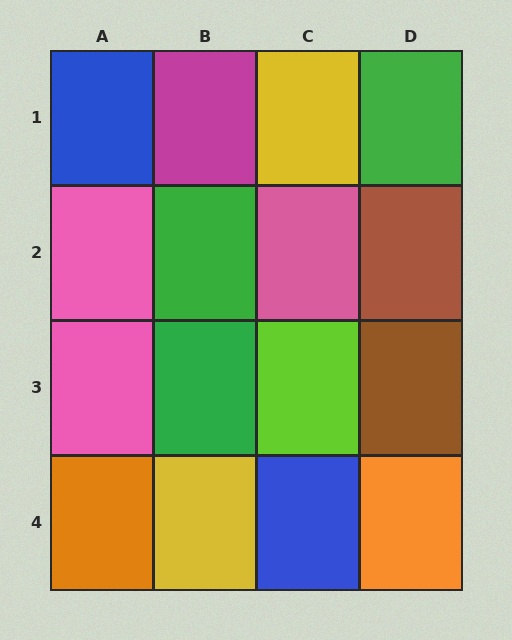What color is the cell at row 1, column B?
Magenta.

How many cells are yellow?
2 cells are yellow.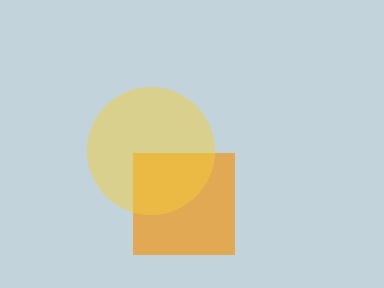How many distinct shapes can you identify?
There are 2 distinct shapes: an orange square, a yellow circle.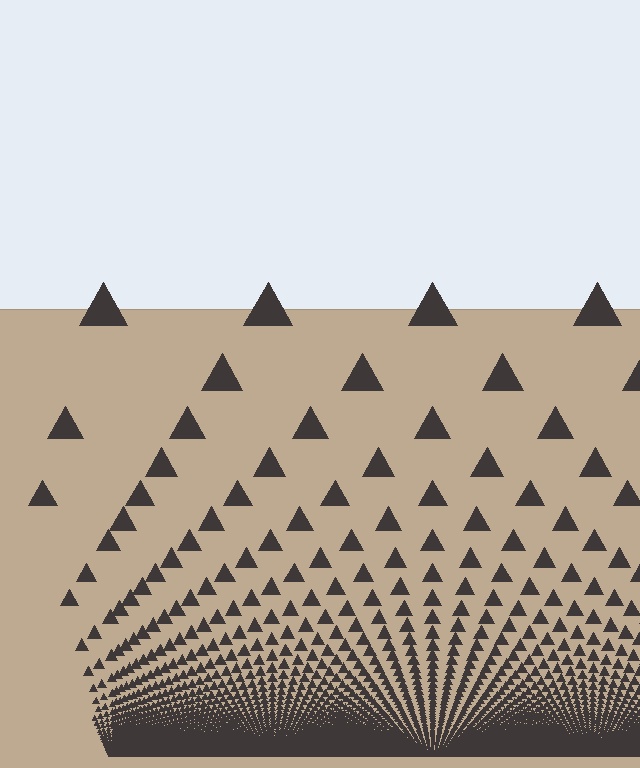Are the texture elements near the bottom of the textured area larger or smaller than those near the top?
Smaller. The gradient is inverted — elements near the bottom are smaller and denser.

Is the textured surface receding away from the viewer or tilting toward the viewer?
The surface appears to tilt toward the viewer. Texture elements get larger and sparser toward the top.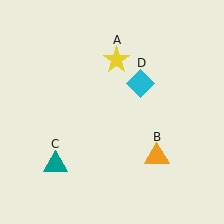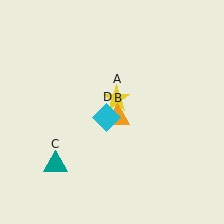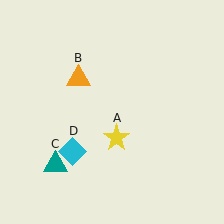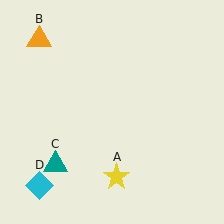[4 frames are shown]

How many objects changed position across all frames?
3 objects changed position: yellow star (object A), orange triangle (object B), cyan diamond (object D).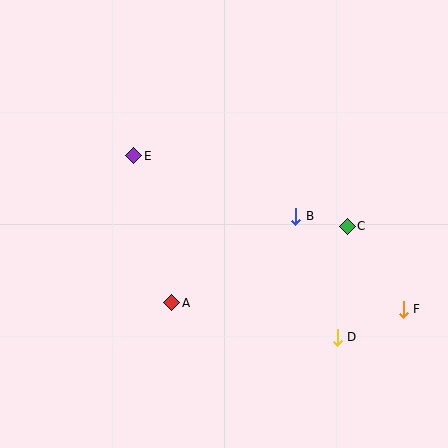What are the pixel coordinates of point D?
Point D is at (337, 337).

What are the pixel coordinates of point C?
Point C is at (347, 226).